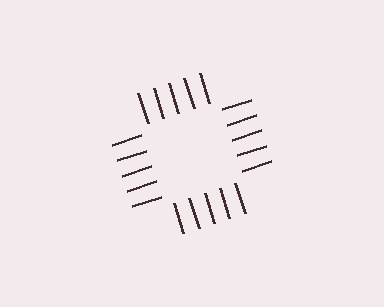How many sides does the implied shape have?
4 sides — the line-ends trace a square.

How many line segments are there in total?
20 — 5 along each of the 4 edges.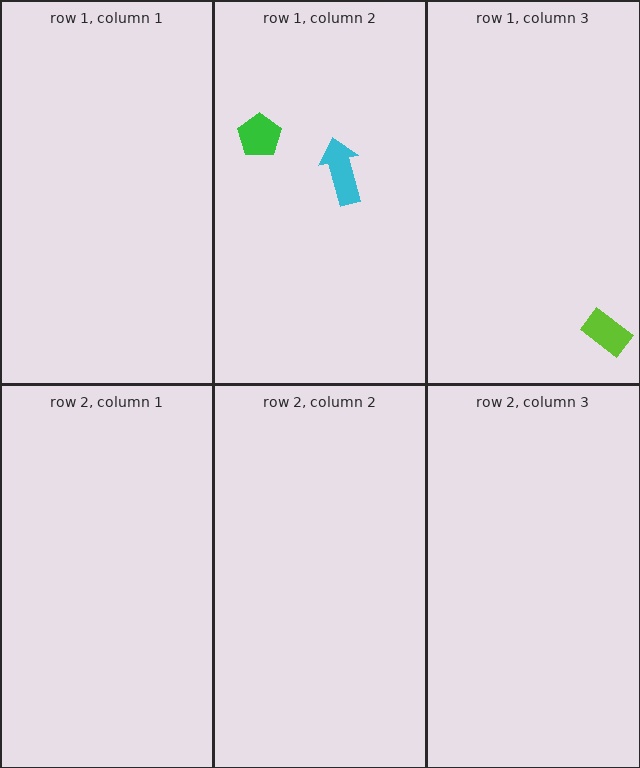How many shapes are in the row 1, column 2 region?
2.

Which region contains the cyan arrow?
The row 1, column 2 region.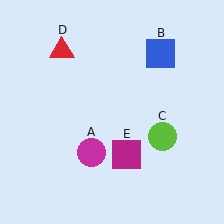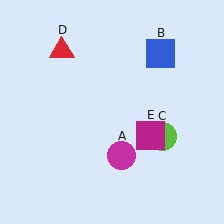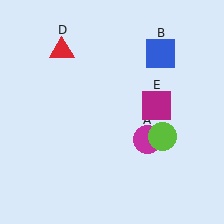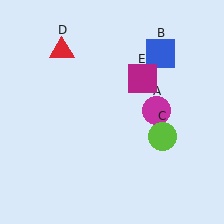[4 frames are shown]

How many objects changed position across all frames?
2 objects changed position: magenta circle (object A), magenta square (object E).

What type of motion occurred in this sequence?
The magenta circle (object A), magenta square (object E) rotated counterclockwise around the center of the scene.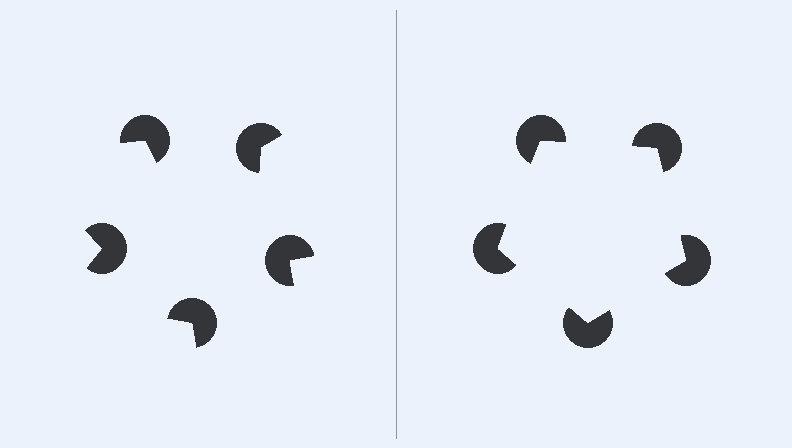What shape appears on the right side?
An illusory pentagon.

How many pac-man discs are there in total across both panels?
10 — 5 on each side.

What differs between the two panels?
The pac-man discs are positioned identically on both sides; only the wedge orientations differ. On the right they align to a pentagon; on the left they are misaligned.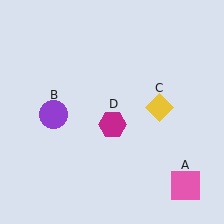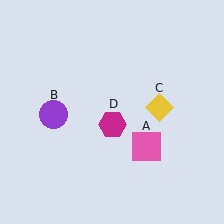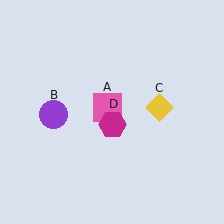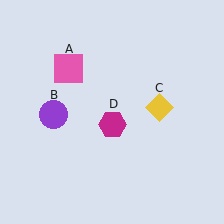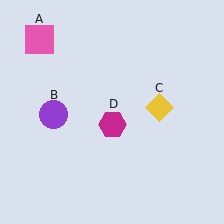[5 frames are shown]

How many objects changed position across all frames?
1 object changed position: pink square (object A).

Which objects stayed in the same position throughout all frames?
Purple circle (object B) and yellow diamond (object C) and magenta hexagon (object D) remained stationary.